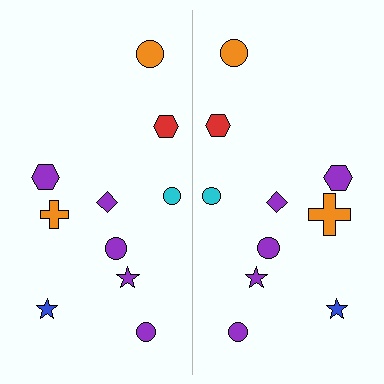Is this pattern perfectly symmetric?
No, the pattern is not perfectly symmetric. The orange cross on the right side has a different size than its mirror counterpart.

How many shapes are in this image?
There are 20 shapes in this image.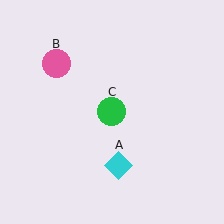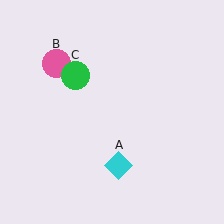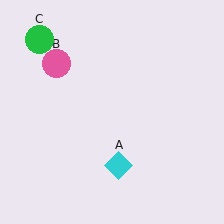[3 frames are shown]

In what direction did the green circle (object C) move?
The green circle (object C) moved up and to the left.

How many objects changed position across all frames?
1 object changed position: green circle (object C).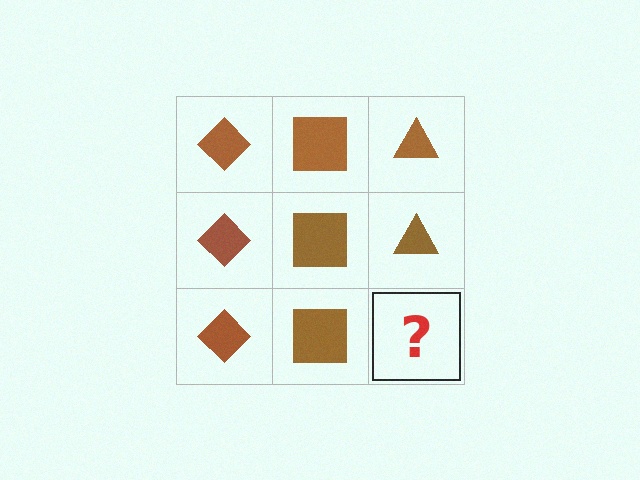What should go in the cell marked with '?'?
The missing cell should contain a brown triangle.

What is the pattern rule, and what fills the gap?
The rule is that each column has a consistent shape. The gap should be filled with a brown triangle.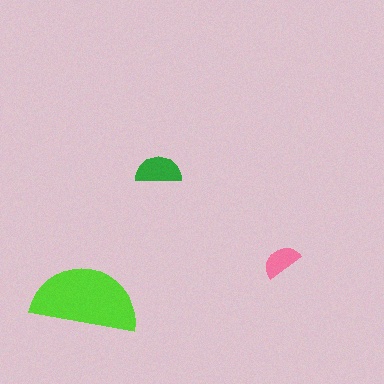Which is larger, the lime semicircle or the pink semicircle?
The lime one.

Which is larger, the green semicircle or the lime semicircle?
The lime one.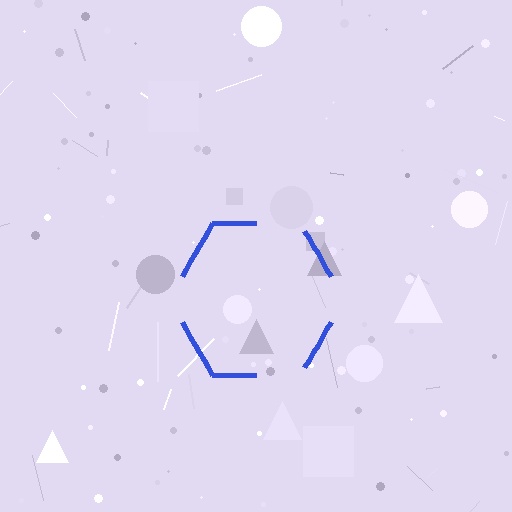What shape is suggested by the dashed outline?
The dashed outline suggests a hexagon.